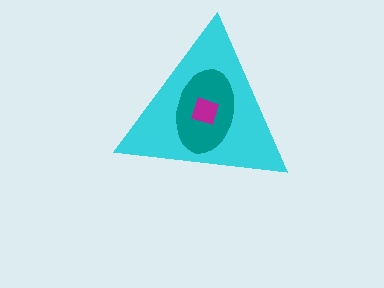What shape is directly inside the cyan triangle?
The teal ellipse.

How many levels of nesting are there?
3.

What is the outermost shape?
The cyan triangle.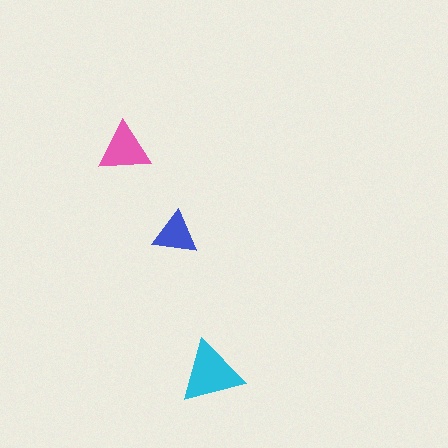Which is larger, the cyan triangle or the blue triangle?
The cyan one.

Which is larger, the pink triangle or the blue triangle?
The pink one.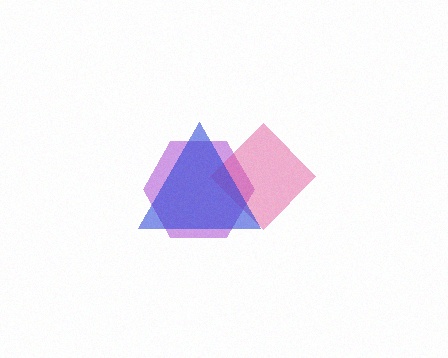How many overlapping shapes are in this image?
There are 3 overlapping shapes in the image.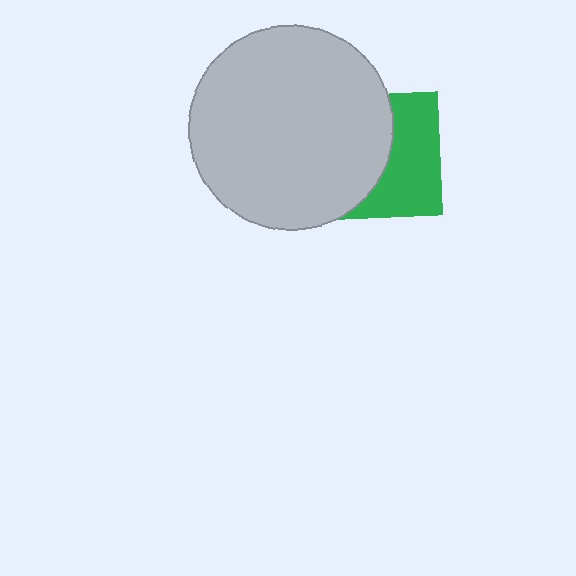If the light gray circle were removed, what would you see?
You would see the complete green square.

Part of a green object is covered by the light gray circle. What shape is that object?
It is a square.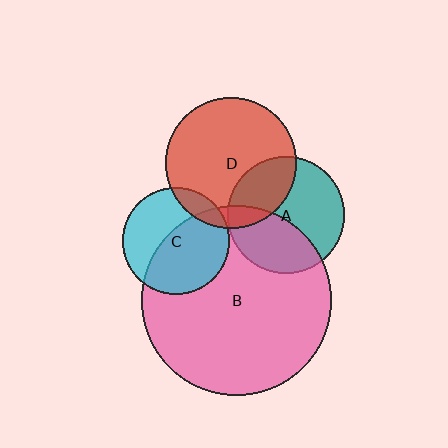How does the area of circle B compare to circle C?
Approximately 3.1 times.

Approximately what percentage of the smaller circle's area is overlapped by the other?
Approximately 10%.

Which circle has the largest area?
Circle B (pink).